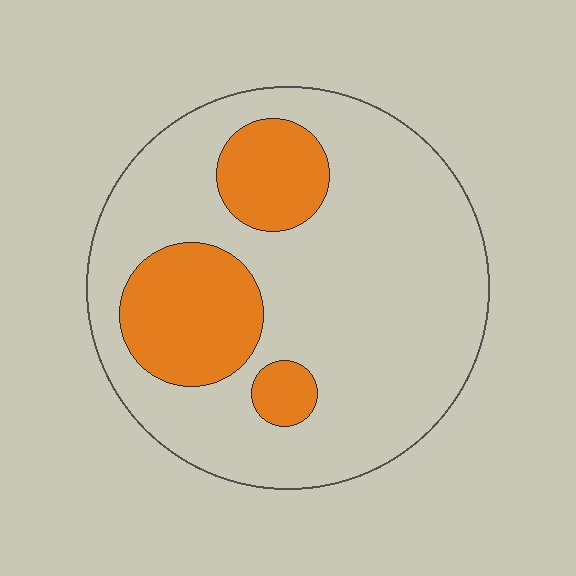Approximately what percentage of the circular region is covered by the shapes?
Approximately 25%.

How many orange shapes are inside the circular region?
3.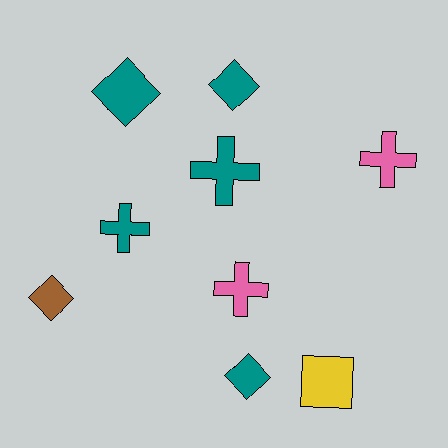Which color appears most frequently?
Teal, with 5 objects.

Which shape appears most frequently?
Diamond, with 4 objects.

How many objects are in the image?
There are 9 objects.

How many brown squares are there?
There are no brown squares.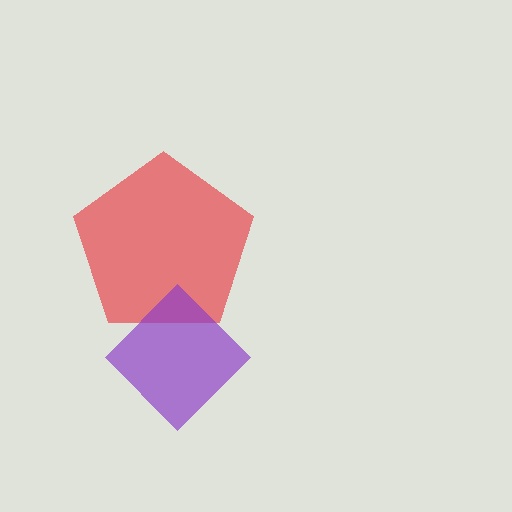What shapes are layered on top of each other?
The layered shapes are: a red pentagon, a purple diamond.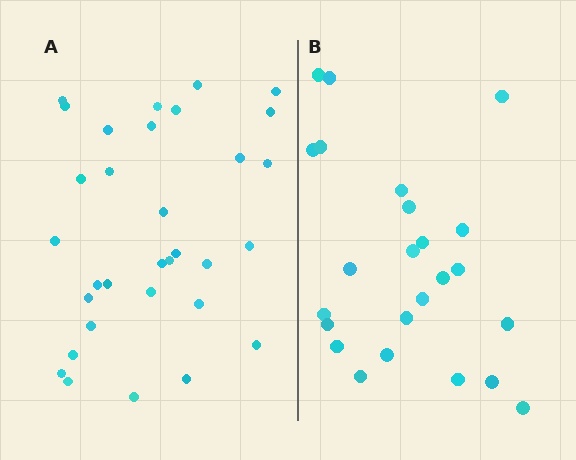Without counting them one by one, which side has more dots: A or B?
Region A (the left region) has more dots.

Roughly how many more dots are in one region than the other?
Region A has roughly 8 or so more dots than region B.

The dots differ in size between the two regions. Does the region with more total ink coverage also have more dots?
No. Region B has more total ink coverage because its dots are larger, but region A actually contains more individual dots. Total area can be misleading — the number of items is what matters here.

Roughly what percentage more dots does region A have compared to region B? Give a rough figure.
About 35% more.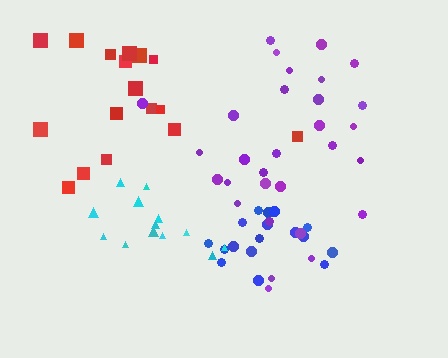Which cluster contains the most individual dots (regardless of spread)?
Purple (30).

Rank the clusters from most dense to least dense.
blue, purple, cyan, red.